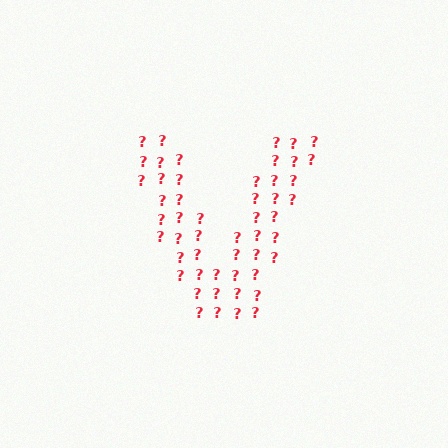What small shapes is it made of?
It is made of small question marks.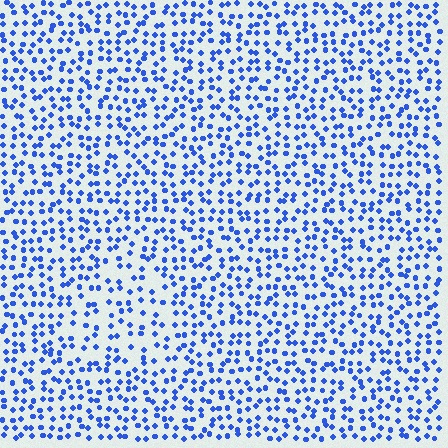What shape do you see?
I see a triangle.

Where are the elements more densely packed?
The elements are more densely packed outside the triangle boundary.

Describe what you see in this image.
The image contains small blue elements arranged at two different densities. A triangle-shaped region is visible where the elements are less densely packed than the surrounding area.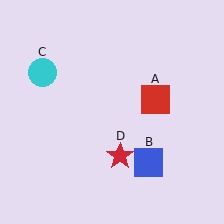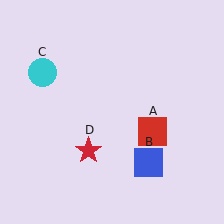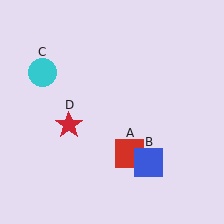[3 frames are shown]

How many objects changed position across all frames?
2 objects changed position: red square (object A), red star (object D).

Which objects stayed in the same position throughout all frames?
Blue square (object B) and cyan circle (object C) remained stationary.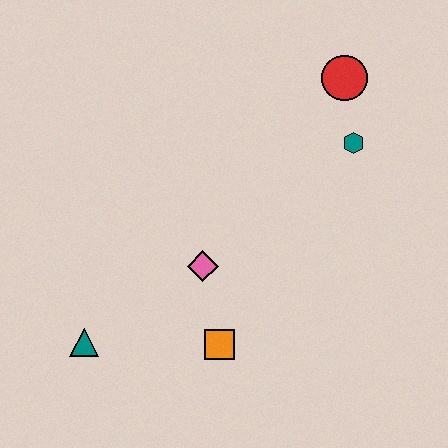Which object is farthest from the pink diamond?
The red circle is farthest from the pink diamond.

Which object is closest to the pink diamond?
The orange square is closest to the pink diamond.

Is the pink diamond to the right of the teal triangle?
Yes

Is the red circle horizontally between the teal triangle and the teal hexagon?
Yes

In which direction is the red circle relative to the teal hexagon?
The red circle is above the teal hexagon.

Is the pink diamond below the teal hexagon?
Yes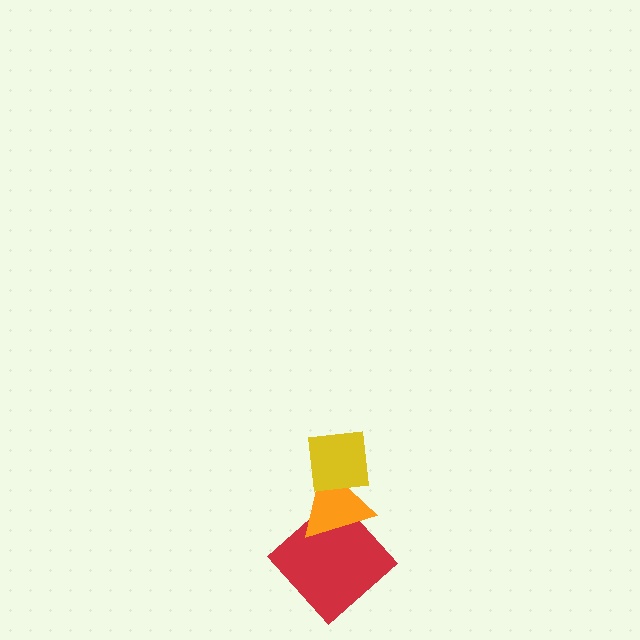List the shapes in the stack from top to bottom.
From top to bottom: the yellow square, the orange triangle, the red diamond.